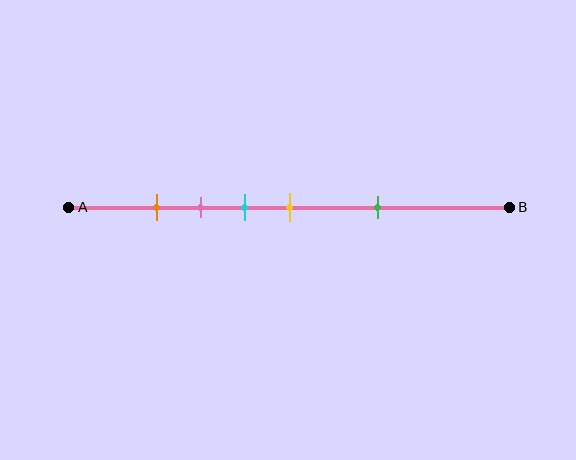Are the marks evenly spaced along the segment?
No, the marks are not evenly spaced.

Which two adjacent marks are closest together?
The orange and pink marks are the closest adjacent pair.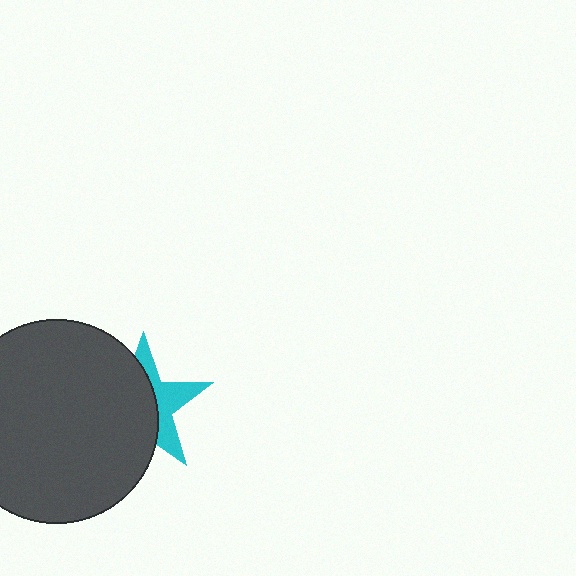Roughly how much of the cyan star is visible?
A small part of it is visible (roughly 39%).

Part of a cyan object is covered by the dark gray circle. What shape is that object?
It is a star.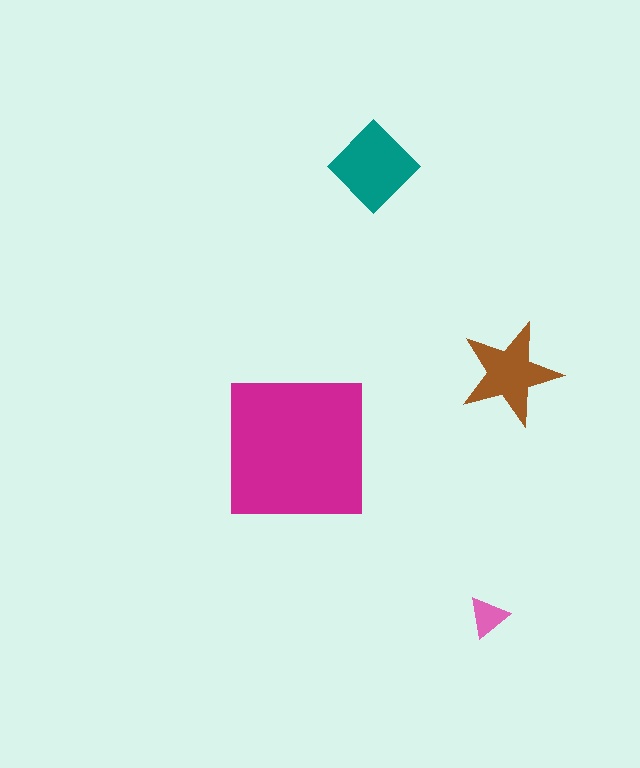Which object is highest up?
The teal diamond is topmost.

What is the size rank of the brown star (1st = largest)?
3rd.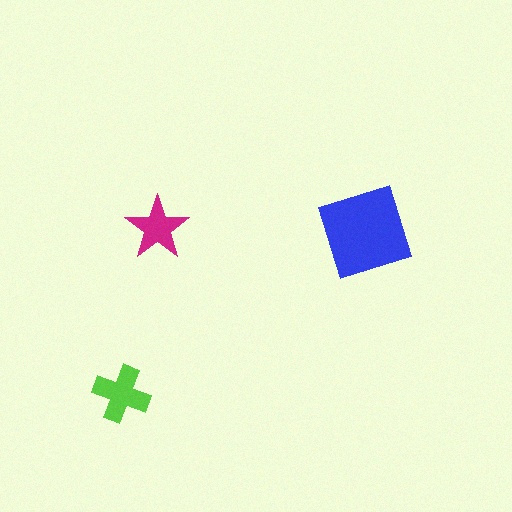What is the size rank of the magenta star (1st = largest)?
3rd.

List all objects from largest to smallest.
The blue diamond, the lime cross, the magenta star.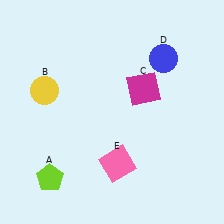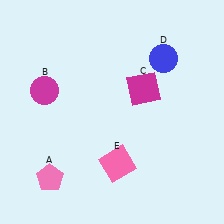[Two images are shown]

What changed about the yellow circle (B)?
In Image 1, B is yellow. In Image 2, it changed to magenta.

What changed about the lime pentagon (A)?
In Image 1, A is lime. In Image 2, it changed to pink.